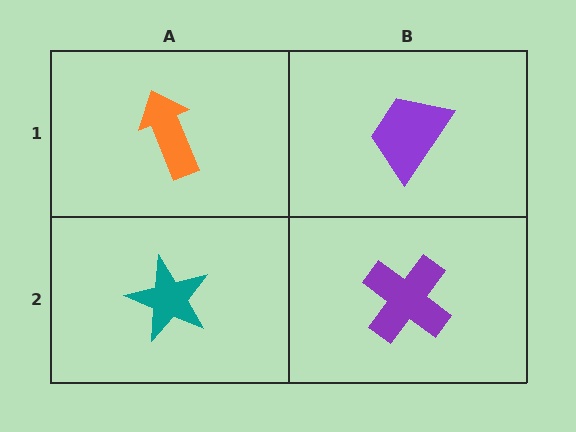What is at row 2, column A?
A teal star.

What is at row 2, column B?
A purple cross.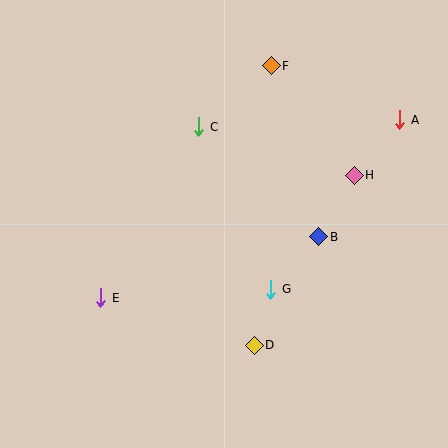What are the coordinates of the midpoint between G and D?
The midpoint between G and D is at (262, 317).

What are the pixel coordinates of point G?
Point G is at (271, 289).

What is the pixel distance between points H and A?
The distance between H and A is 72 pixels.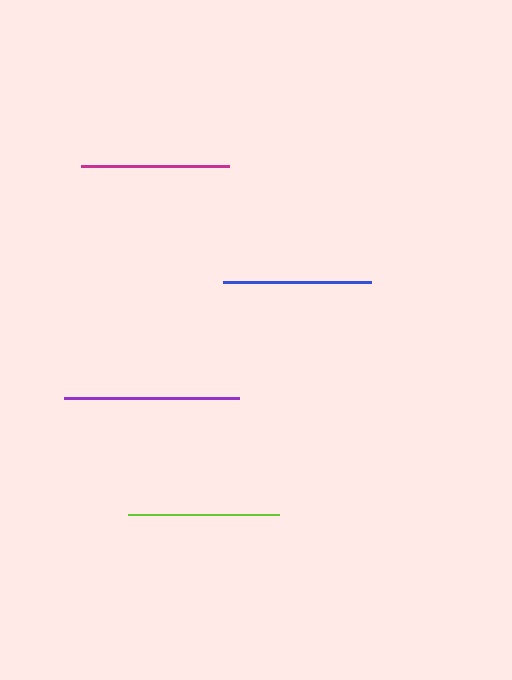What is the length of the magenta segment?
The magenta segment is approximately 148 pixels long.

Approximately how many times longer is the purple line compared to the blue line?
The purple line is approximately 1.2 times the length of the blue line.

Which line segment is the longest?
The purple line is the longest at approximately 175 pixels.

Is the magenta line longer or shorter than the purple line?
The purple line is longer than the magenta line.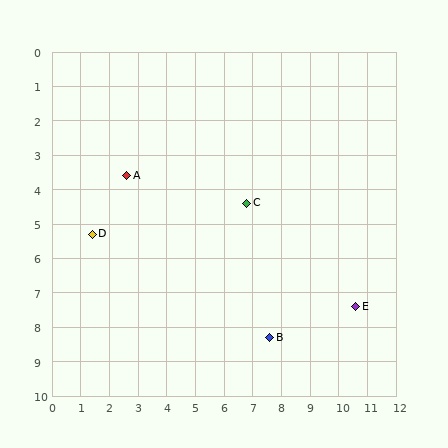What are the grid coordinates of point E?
Point E is at approximately (10.6, 7.4).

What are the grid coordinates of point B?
Point B is at approximately (7.6, 8.3).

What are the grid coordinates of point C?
Point C is at approximately (6.8, 4.4).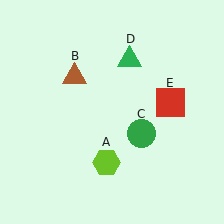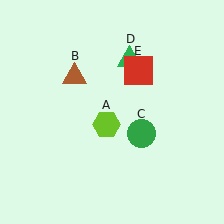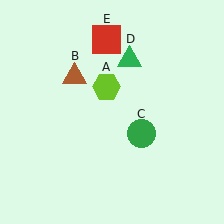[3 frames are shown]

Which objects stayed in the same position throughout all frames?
Brown triangle (object B) and green circle (object C) and green triangle (object D) remained stationary.